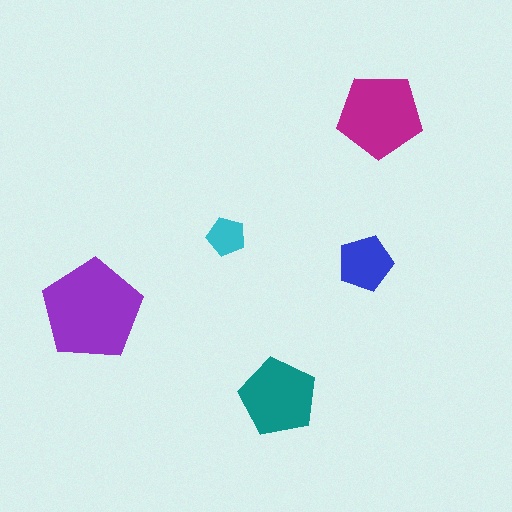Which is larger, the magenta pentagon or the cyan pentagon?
The magenta one.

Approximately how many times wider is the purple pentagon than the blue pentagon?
About 2 times wider.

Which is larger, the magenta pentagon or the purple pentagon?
The purple one.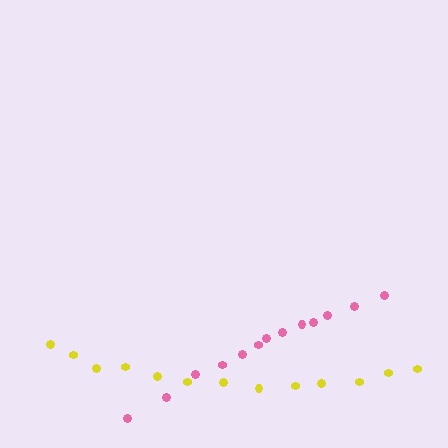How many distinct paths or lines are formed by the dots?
There are 2 distinct paths.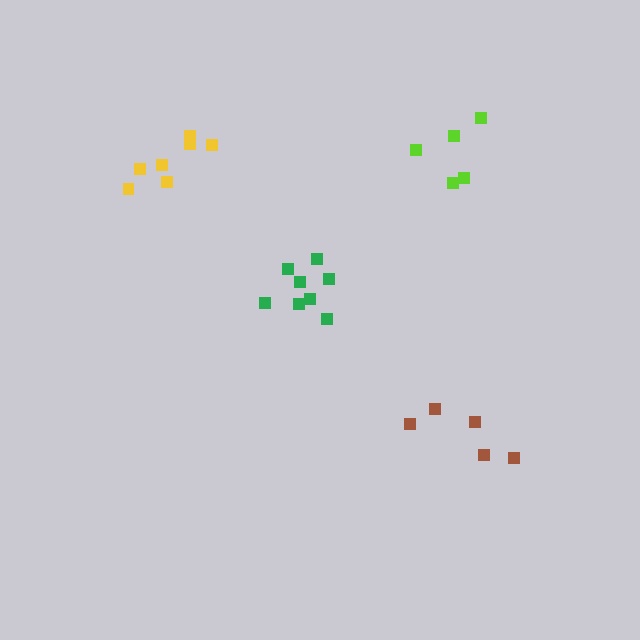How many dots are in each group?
Group 1: 5 dots, Group 2: 5 dots, Group 3: 7 dots, Group 4: 8 dots (25 total).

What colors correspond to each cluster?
The clusters are colored: brown, lime, yellow, green.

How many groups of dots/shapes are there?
There are 4 groups.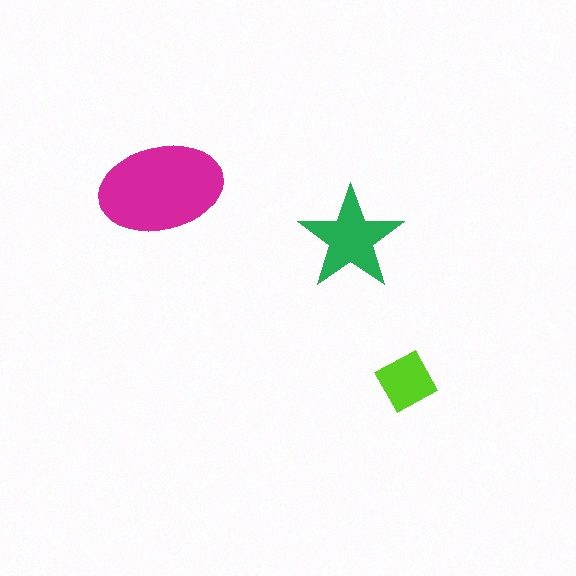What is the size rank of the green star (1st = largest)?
2nd.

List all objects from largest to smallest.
The magenta ellipse, the green star, the lime diamond.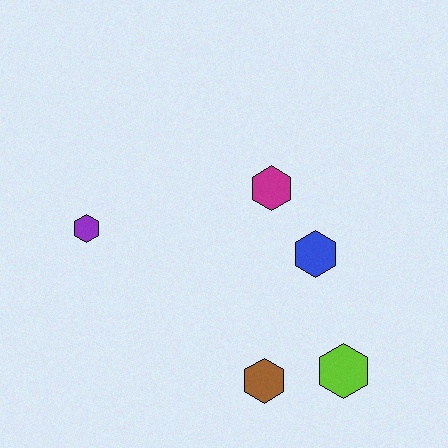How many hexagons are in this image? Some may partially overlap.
There are 5 hexagons.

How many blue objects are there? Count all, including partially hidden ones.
There is 1 blue object.